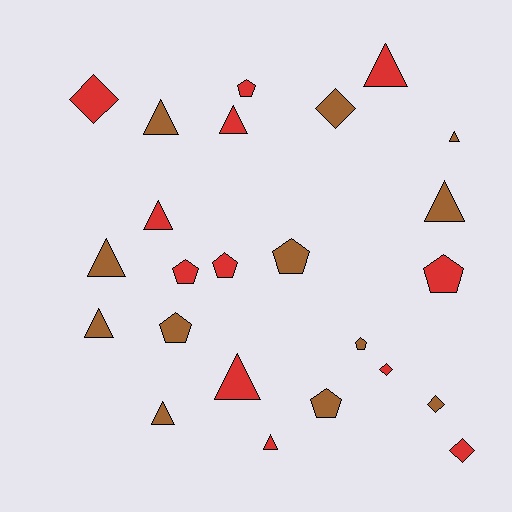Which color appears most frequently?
Red, with 12 objects.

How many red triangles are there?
There are 5 red triangles.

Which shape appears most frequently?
Triangle, with 11 objects.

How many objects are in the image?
There are 24 objects.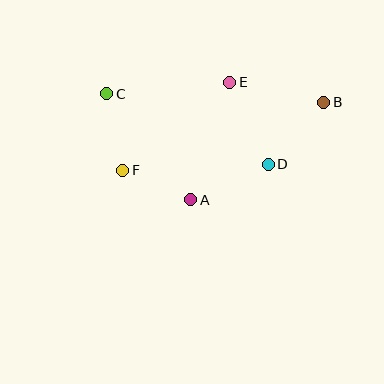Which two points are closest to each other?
Points A and F are closest to each other.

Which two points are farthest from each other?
Points B and C are farthest from each other.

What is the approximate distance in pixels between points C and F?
The distance between C and F is approximately 78 pixels.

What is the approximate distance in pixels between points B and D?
The distance between B and D is approximately 83 pixels.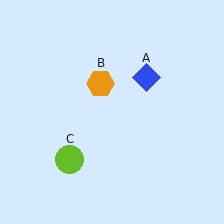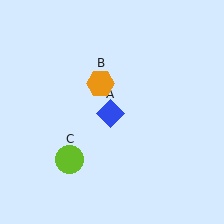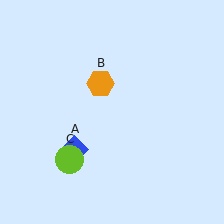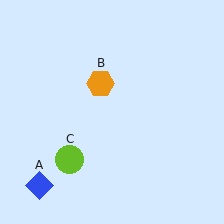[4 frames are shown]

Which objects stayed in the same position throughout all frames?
Orange hexagon (object B) and lime circle (object C) remained stationary.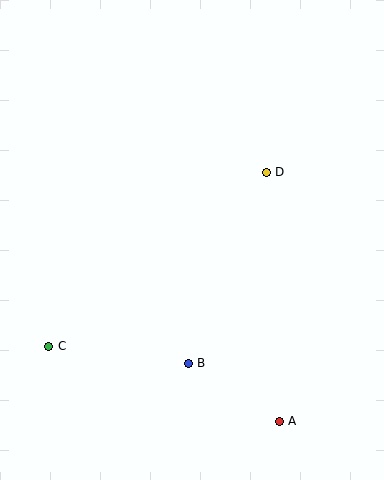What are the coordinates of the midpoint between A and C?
The midpoint between A and C is at (164, 384).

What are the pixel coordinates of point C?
Point C is at (49, 346).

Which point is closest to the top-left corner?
Point D is closest to the top-left corner.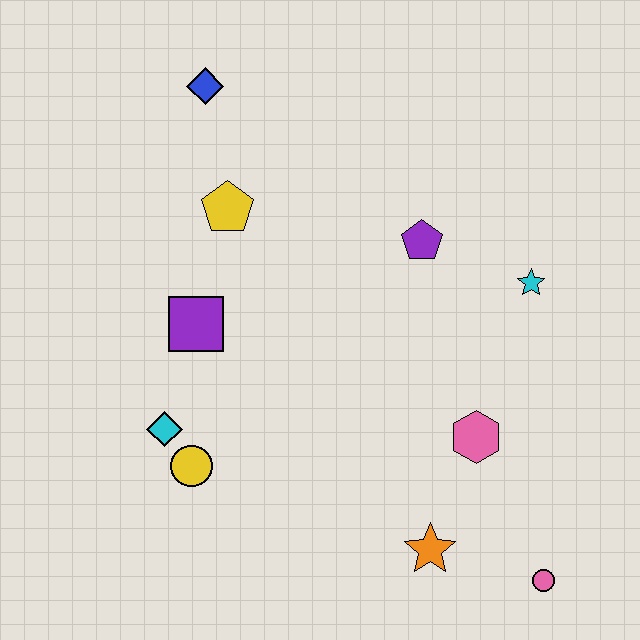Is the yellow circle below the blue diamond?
Yes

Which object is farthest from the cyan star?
The cyan diamond is farthest from the cyan star.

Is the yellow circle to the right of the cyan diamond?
Yes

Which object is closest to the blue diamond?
The yellow pentagon is closest to the blue diamond.